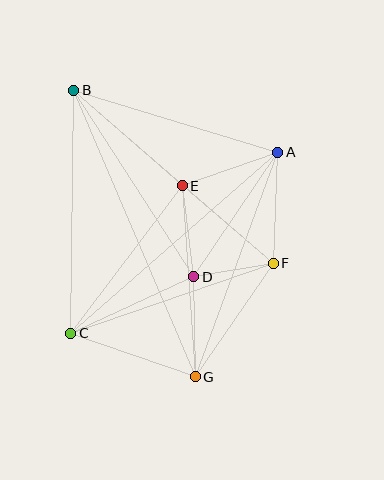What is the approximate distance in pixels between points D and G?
The distance between D and G is approximately 100 pixels.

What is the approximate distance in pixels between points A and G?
The distance between A and G is approximately 239 pixels.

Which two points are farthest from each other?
Points B and G are farthest from each other.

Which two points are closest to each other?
Points D and F are closest to each other.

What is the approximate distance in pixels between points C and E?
The distance between C and E is approximately 185 pixels.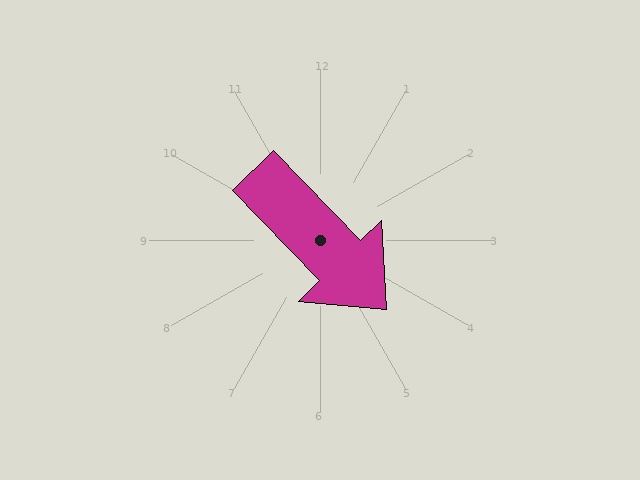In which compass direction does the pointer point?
Southeast.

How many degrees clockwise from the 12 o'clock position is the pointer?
Approximately 136 degrees.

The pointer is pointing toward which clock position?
Roughly 5 o'clock.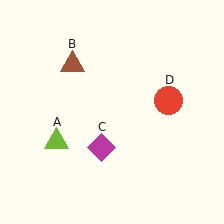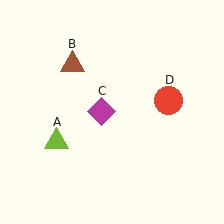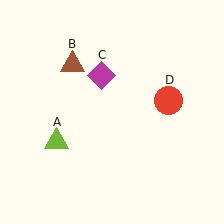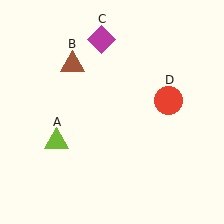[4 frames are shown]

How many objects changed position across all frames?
1 object changed position: magenta diamond (object C).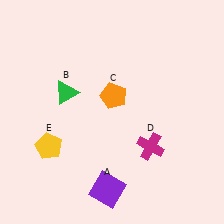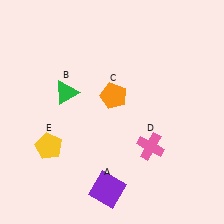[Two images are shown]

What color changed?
The cross (D) changed from magenta in Image 1 to pink in Image 2.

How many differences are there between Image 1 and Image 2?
There is 1 difference between the two images.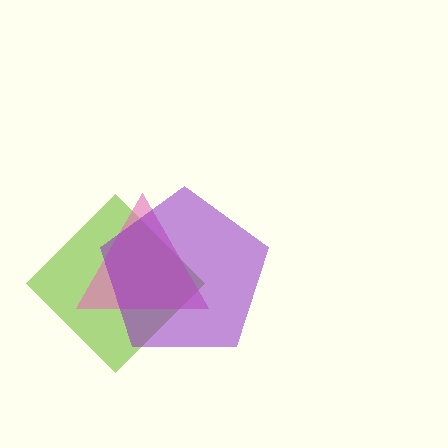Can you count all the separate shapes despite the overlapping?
Yes, there are 3 separate shapes.